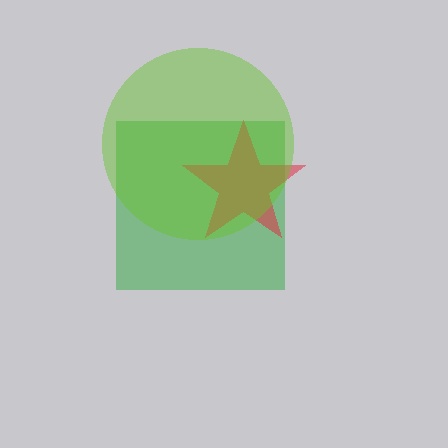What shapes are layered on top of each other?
The layered shapes are: a green square, a red star, a lime circle.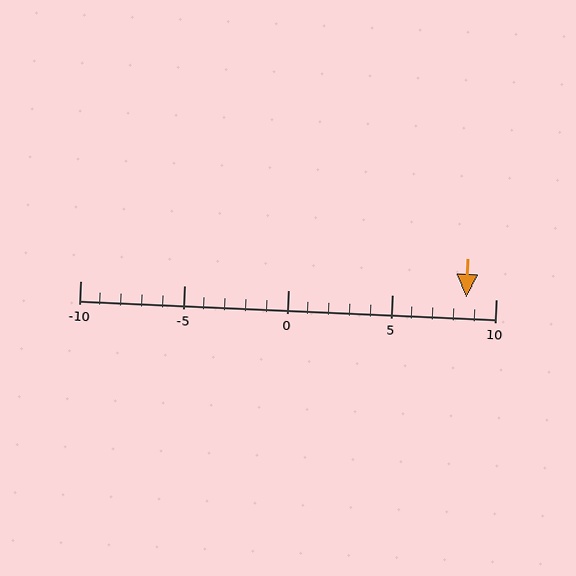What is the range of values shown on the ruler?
The ruler shows values from -10 to 10.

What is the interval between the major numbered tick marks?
The major tick marks are spaced 5 units apart.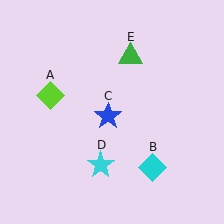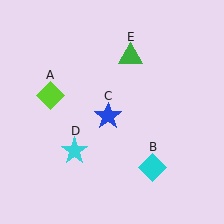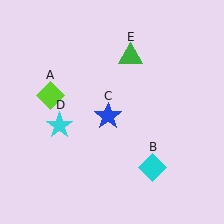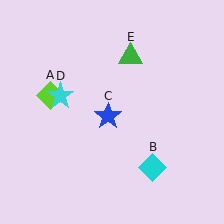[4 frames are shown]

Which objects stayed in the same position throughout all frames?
Lime diamond (object A) and cyan diamond (object B) and blue star (object C) and green triangle (object E) remained stationary.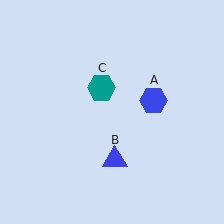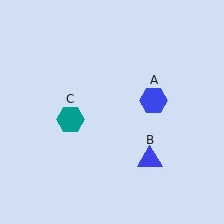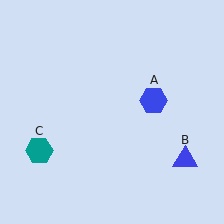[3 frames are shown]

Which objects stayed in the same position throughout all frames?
Blue hexagon (object A) remained stationary.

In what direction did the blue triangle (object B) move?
The blue triangle (object B) moved right.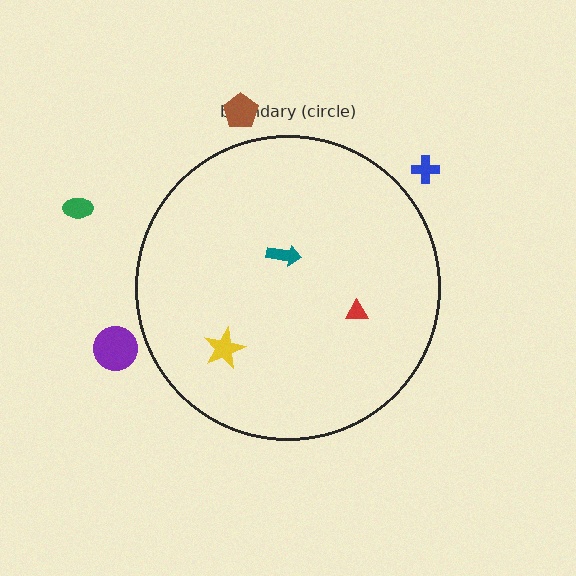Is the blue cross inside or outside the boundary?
Outside.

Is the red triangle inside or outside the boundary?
Inside.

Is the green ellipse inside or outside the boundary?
Outside.